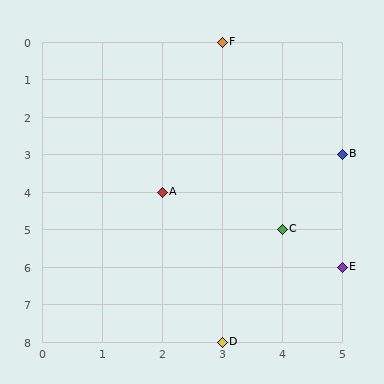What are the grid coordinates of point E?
Point E is at grid coordinates (5, 6).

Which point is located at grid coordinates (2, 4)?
Point A is at (2, 4).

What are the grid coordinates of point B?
Point B is at grid coordinates (5, 3).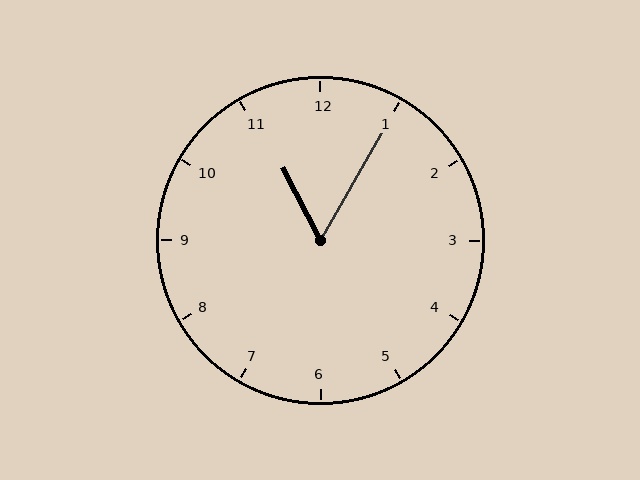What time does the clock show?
11:05.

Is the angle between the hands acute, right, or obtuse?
It is acute.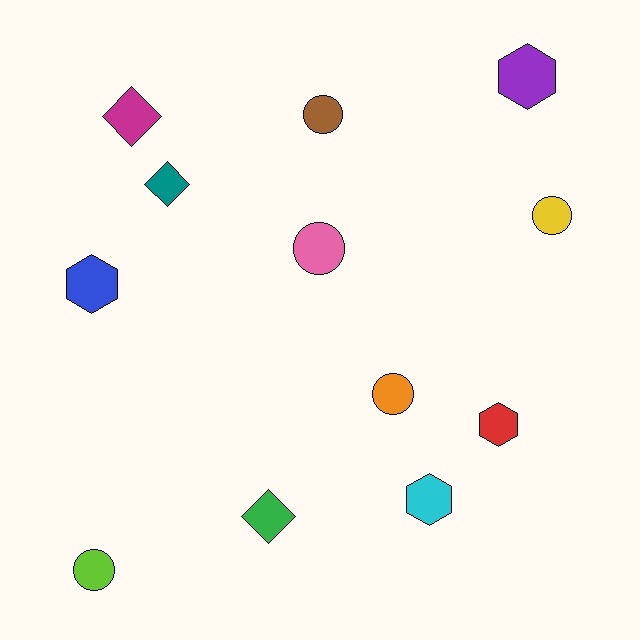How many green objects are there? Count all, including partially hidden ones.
There is 1 green object.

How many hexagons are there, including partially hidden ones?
There are 4 hexagons.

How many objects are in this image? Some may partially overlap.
There are 12 objects.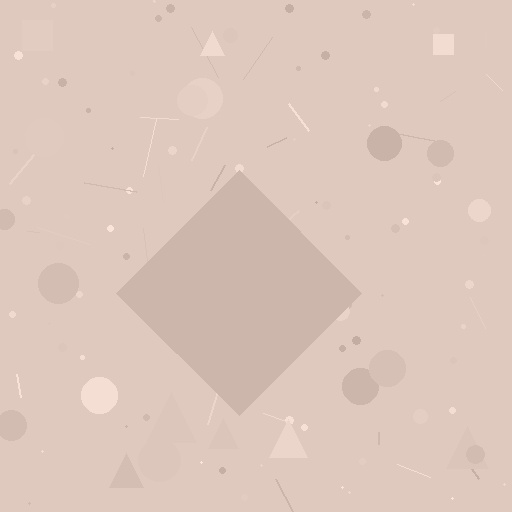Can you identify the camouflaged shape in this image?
The camouflaged shape is a diamond.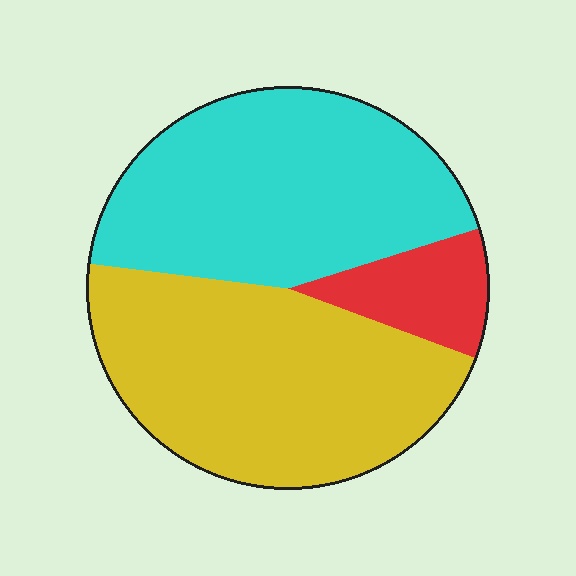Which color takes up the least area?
Red, at roughly 10%.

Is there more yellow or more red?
Yellow.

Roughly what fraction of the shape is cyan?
Cyan takes up about two fifths (2/5) of the shape.